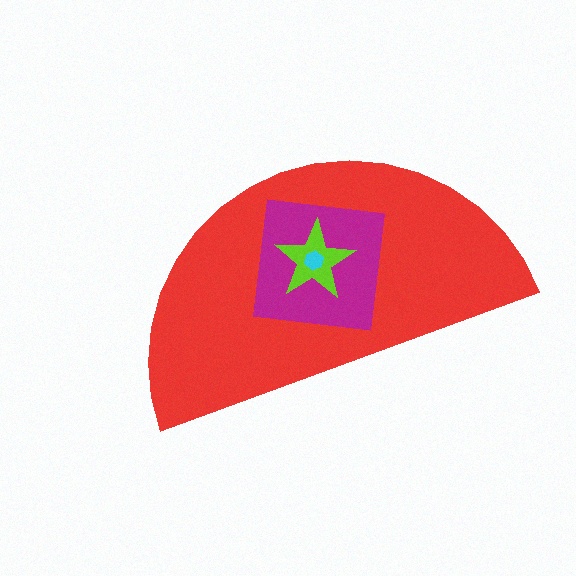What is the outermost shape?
The red semicircle.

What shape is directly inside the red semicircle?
The magenta square.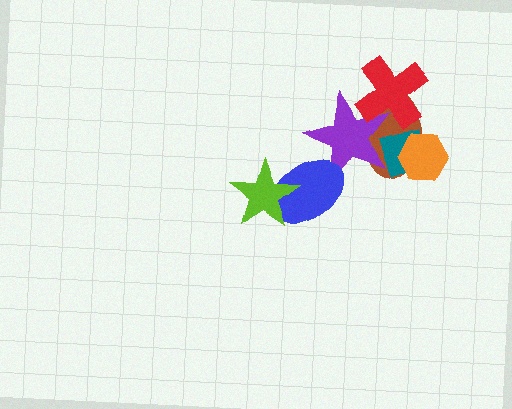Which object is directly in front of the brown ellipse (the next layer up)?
The teal diamond is directly in front of the brown ellipse.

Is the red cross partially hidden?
No, no other shape covers it.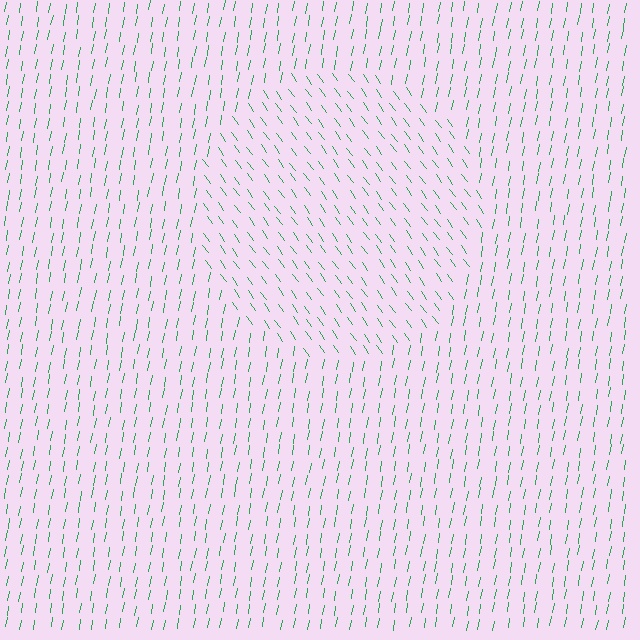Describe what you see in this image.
The image is filled with small green line segments. A circle region in the image has lines oriented differently from the surrounding lines, creating a visible texture boundary.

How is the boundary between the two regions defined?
The boundary is defined purely by a change in line orientation (approximately 45 degrees difference). All lines are the same color and thickness.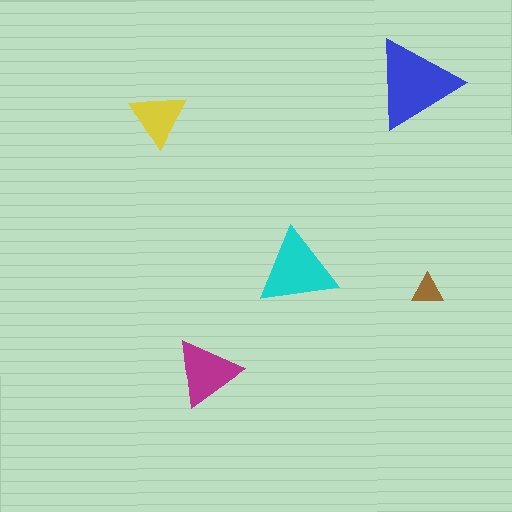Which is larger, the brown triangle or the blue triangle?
The blue one.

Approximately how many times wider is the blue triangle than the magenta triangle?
About 1.5 times wider.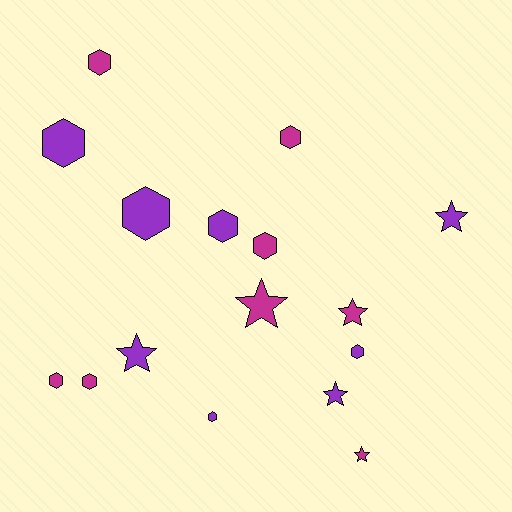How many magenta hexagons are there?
There are 5 magenta hexagons.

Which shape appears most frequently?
Hexagon, with 10 objects.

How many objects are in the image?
There are 16 objects.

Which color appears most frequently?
Magenta, with 8 objects.